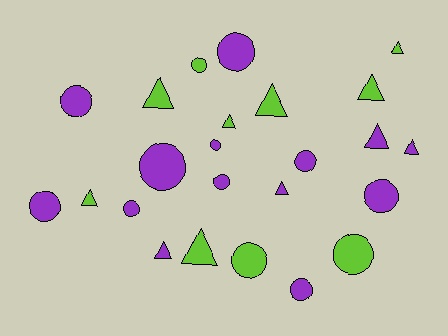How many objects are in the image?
There are 24 objects.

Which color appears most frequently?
Purple, with 14 objects.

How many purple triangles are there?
There are 4 purple triangles.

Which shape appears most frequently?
Circle, with 13 objects.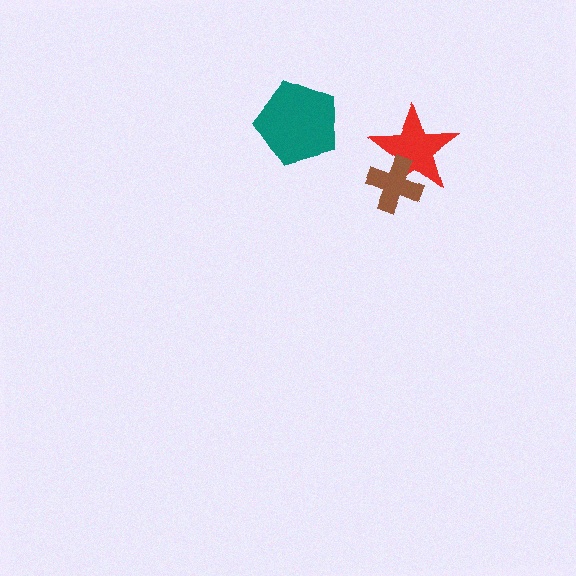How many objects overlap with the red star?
1 object overlaps with the red star.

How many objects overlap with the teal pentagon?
0 objects overlap with the teal pentagon.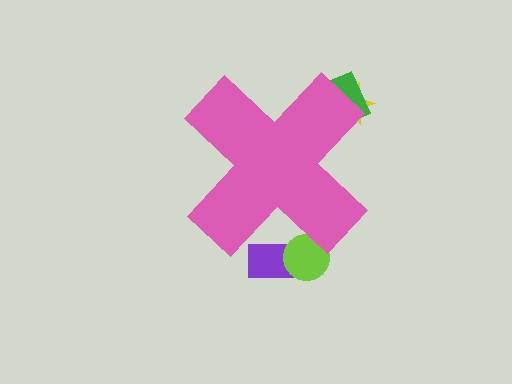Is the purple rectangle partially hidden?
Yes, the purple rectangle is partially hidden behind the pink cross.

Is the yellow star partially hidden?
Yes, the yellow star is partially hidden behind the pink cross.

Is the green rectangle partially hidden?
Yes, the green rectangle is partially hidden behind the pink cross.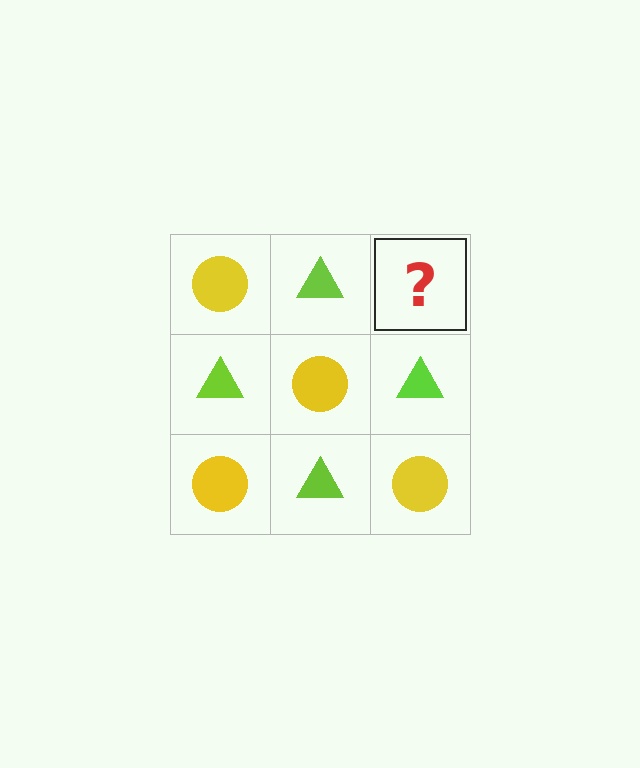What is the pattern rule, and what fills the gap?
The rule is that it alternates yellow circle and lime triangle in a checkerboard pattern. The gap should be filled with a yellow circle.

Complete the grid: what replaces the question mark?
The question mark should be replaced with a yellow circle.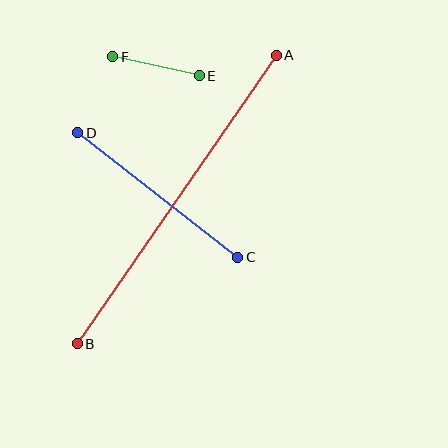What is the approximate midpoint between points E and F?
The midpoint is at approximately (156, 66) pixels.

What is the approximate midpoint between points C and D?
The midpoint is at approximately (158, 195) pixels.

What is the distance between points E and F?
The distance is approximately 88 pixels.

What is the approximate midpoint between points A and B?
The midpoint is at approximately (177, 199) pixels.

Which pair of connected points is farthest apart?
Points A and B are farthest apart.